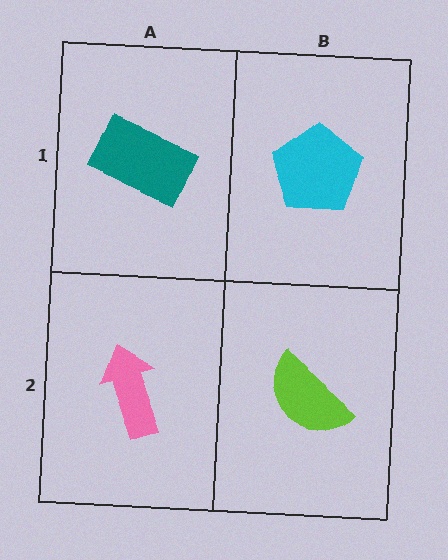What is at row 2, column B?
A lime semicircle.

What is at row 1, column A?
A teal rectangle.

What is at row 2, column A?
A pink arrow.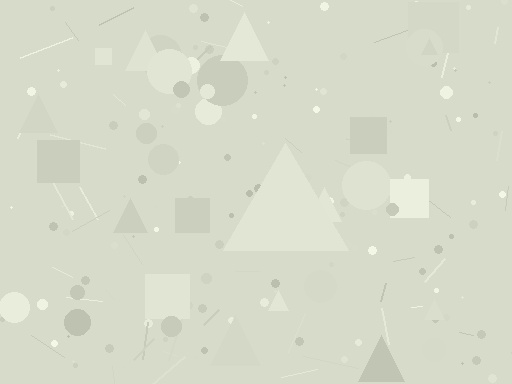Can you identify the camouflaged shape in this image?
The camouflaged shape is a triangle.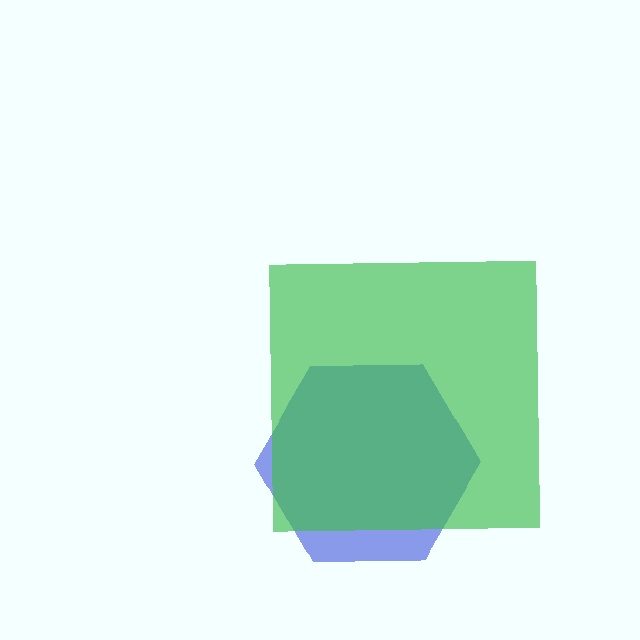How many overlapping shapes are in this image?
There are 2 overlapping shapes in the image.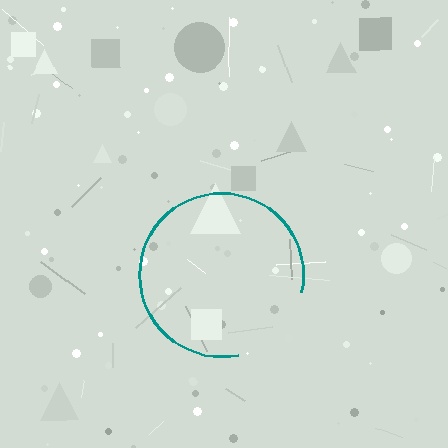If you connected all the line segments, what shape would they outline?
They would outline a circle.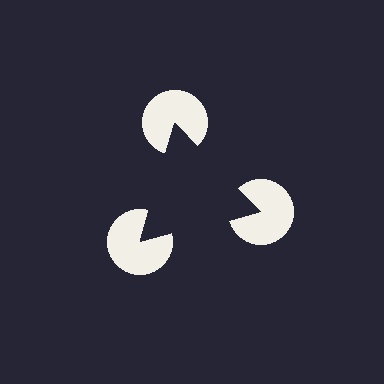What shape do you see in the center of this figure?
An illusory triangle — its edges are inferred from the aligned wedge cuts in the pac-man discs, not physically drawn.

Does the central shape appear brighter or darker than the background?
It typically appears slightly darker than the background, even though no actual brightness change is drawn.